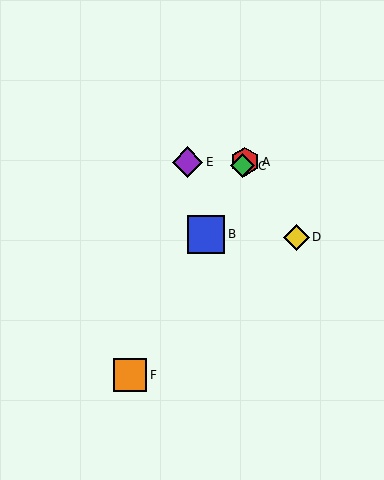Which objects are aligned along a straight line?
Objects A, B, C, F are aligned along a straight line.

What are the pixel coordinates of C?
Object C is at (243, 166).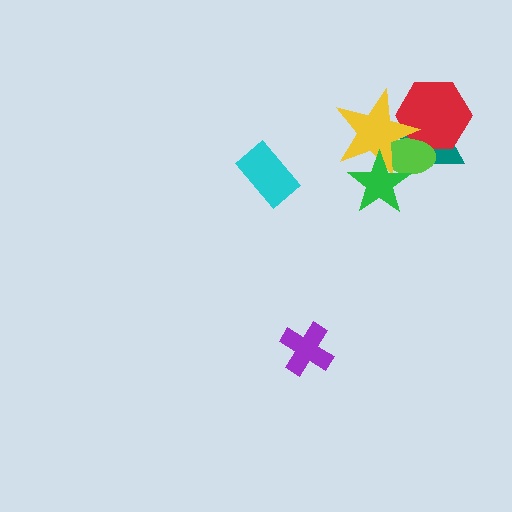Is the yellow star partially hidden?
Yes, it is partially covered by another shape.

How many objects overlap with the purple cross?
0 objects overlap with the purple cross.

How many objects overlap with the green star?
3 objects overlap with the green star.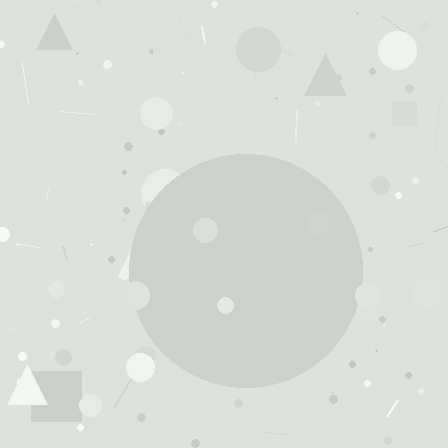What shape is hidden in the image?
A circle is hidden in the image.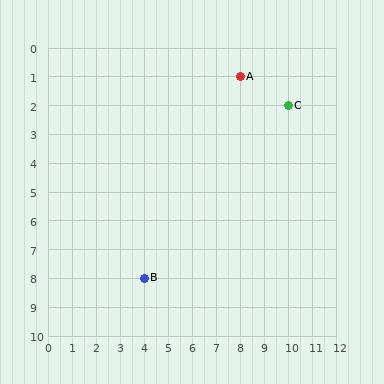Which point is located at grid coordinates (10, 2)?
Point C is at (10, 2).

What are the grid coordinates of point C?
Point C is at grid coordinates (10, 2).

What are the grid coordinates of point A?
Point A is at grid coordinates (8, 1).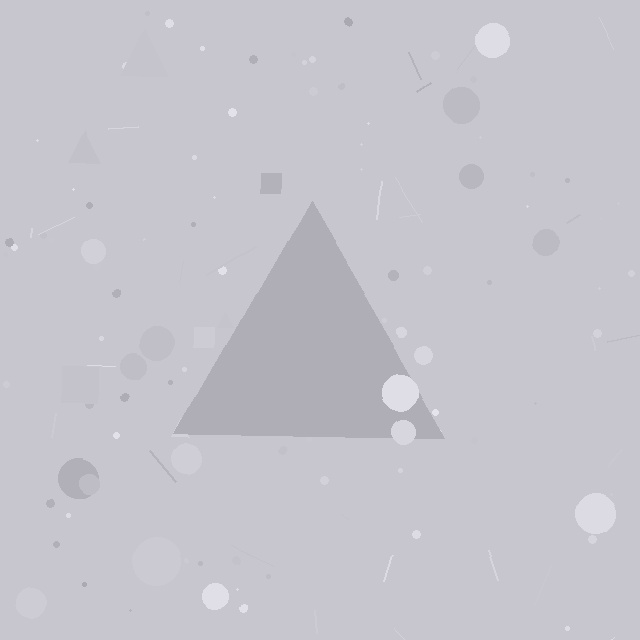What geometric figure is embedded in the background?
A triangle is embedded in the background.